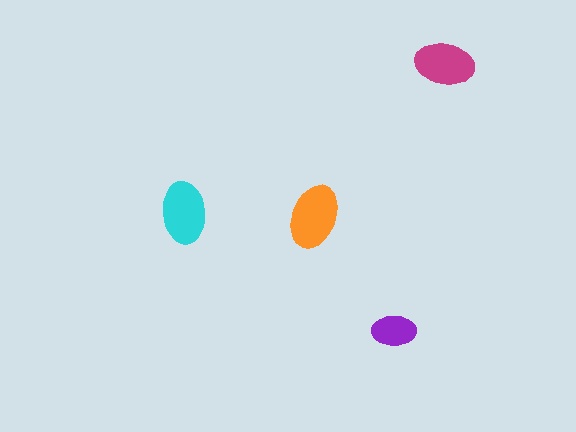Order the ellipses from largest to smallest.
the orange one, the cyan one, the magenta one, the purple one.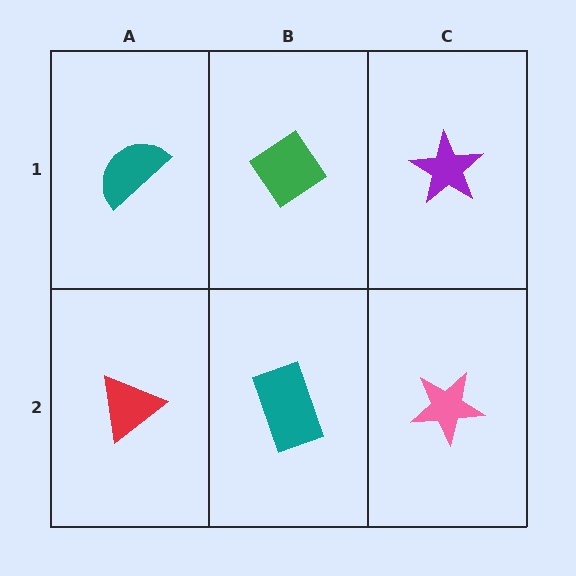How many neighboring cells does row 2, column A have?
2.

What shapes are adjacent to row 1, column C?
A pink star (row 2, column C), a green diamond (row 1, column B).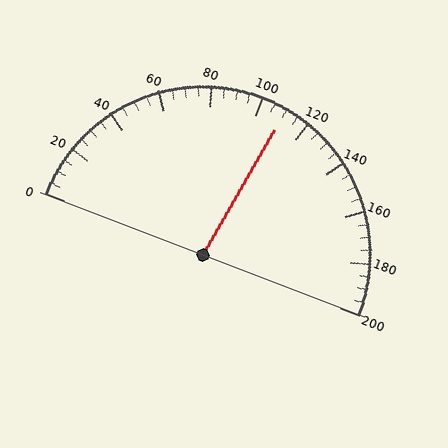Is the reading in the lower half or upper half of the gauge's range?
The reading is in the upper half of the range (0 to 200).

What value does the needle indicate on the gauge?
The needle indicates approximately 110.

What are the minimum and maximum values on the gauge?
The gauge ranges from 0 to 200.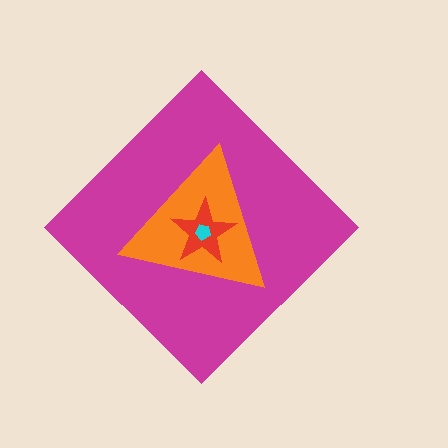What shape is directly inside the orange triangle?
The red star.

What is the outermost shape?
The magenta diamond.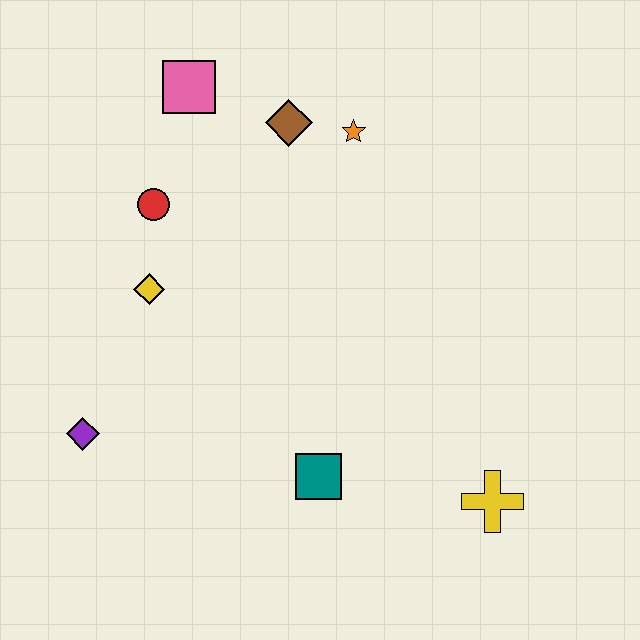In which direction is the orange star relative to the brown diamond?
The orange star is to the right of the brown diamond.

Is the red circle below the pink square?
Yes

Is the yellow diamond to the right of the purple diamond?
Yes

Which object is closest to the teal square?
The yellow cross is closest to the teal square.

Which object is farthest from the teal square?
The pink square is farthest from the teal square.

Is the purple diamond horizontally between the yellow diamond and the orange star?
No